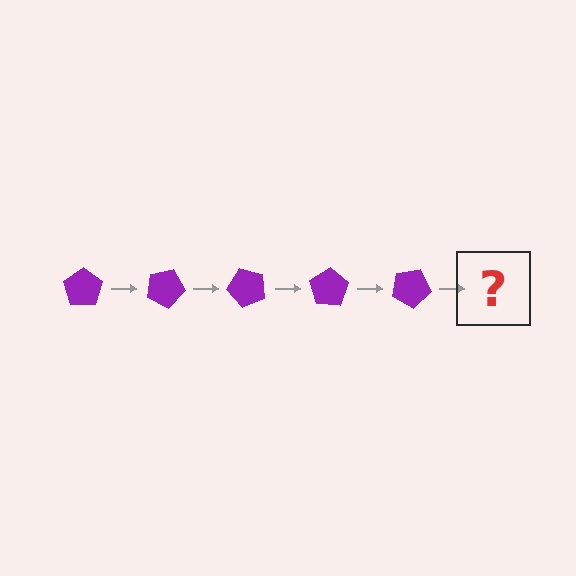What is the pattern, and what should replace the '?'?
The pattern is that the pentagon rotates 25 degrees each step. The '?' should be a purple pentagon rotated 125 degrees.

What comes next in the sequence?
The next element should be a purple pentagon rotated 125 degrees.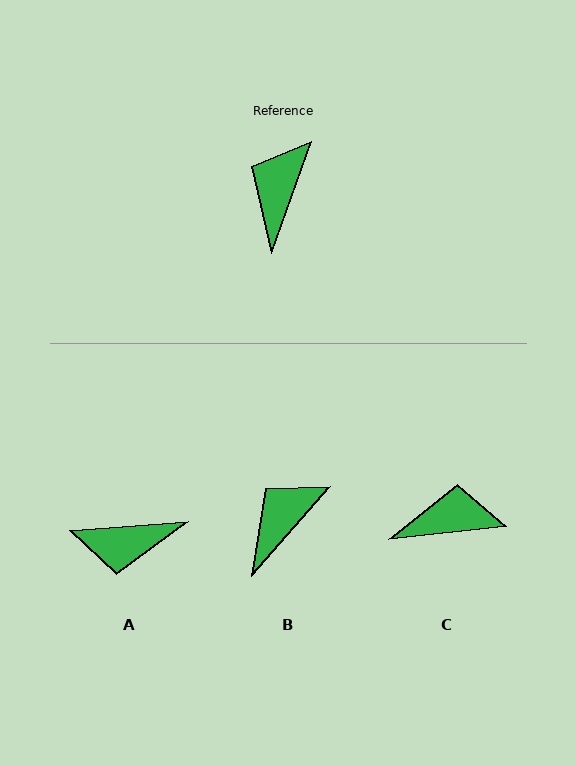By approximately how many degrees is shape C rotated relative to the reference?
Approximately 64 degrees clockwise.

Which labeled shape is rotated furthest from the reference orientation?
A, about 114 degrees away.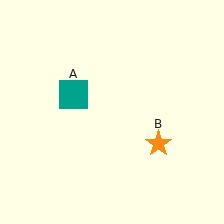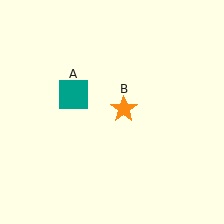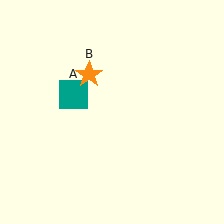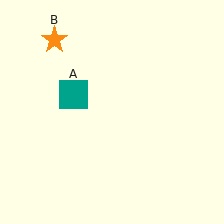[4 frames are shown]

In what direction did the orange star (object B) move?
The orange star (object B) moved up and to the left.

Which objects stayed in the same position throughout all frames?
Teal square (object A) remained stationary.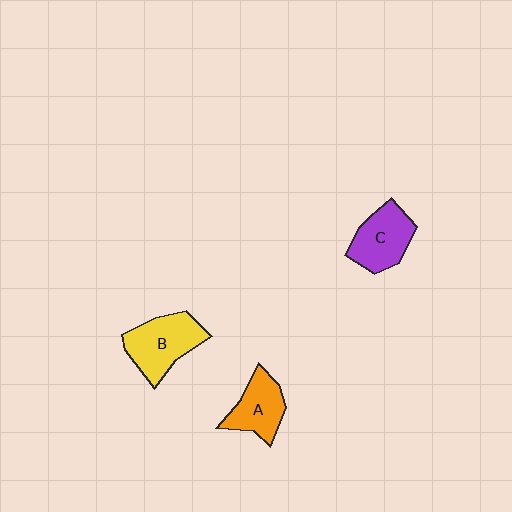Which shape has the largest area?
Shape B (yellow).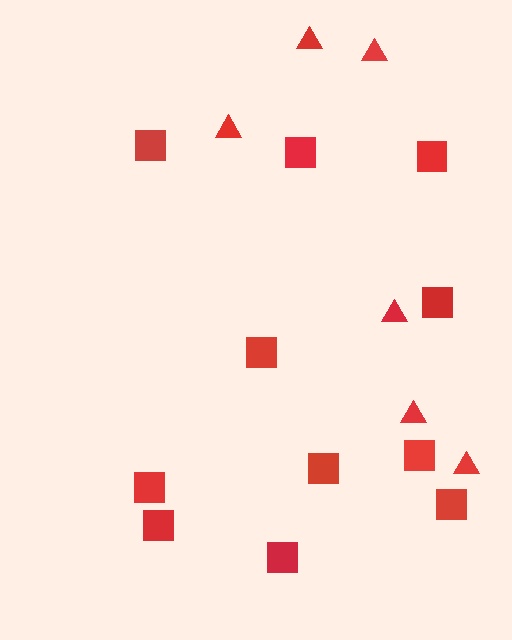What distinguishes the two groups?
There are 2 groups: one group of squares (11) and one group of triangles (6).